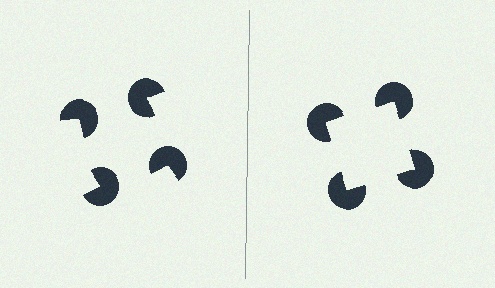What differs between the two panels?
The pac-man discs are positioned identically on both sides; only the wedge orientations differ. On the right they align to a square; on the left they are misaligned.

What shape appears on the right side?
An illusory square.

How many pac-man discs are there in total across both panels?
8 — 4 on each side.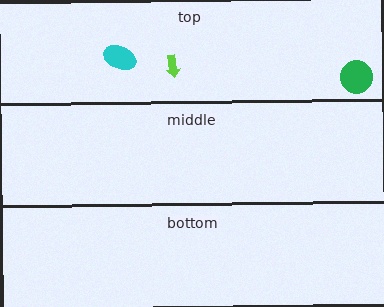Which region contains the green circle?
The top region.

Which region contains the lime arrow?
The top region.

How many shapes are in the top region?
3.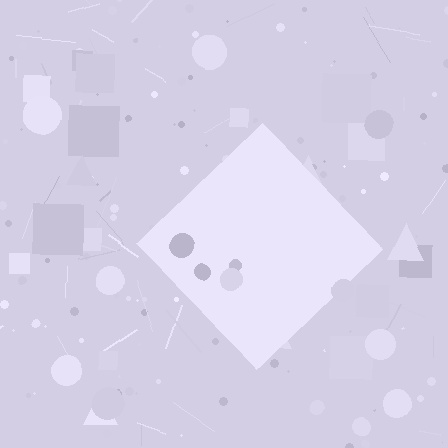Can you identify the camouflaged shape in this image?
The camouflaged shape is a diamond.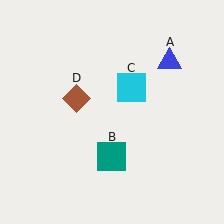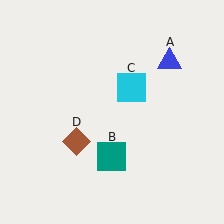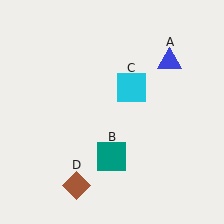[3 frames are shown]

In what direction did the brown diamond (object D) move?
The brown diamond (object D) moved down.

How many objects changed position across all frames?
1 object changed position: brown diamond (object D).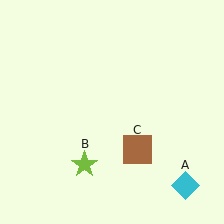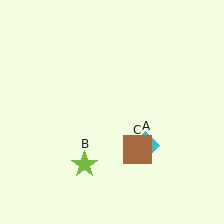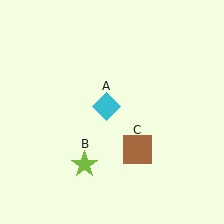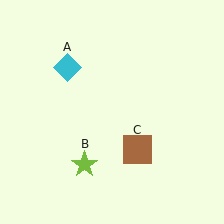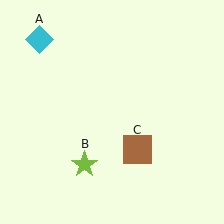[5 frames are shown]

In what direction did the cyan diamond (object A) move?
The cyan diamond (object A) moved up and to the left.